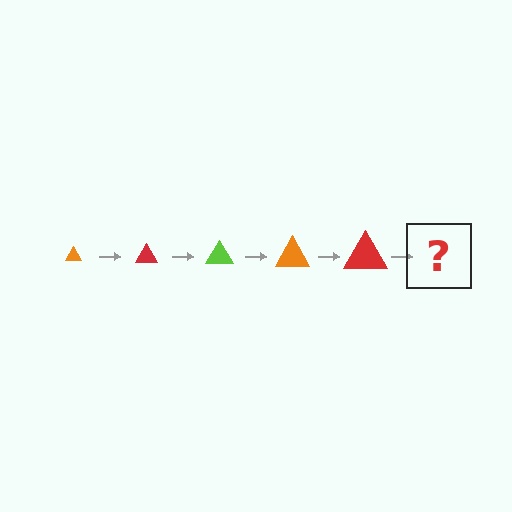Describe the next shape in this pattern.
It should be a lime triangle, larger than the previous one.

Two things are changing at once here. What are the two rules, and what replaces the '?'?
The two rules are that the triangle grows larger each step and the color cycles through orange, red, and lime. The '?' should be a lime triangle, larger than the previous one.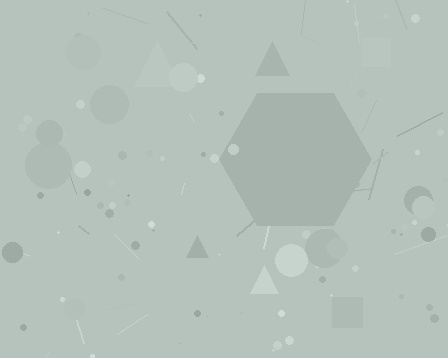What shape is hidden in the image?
A hexagon is hidden in the image.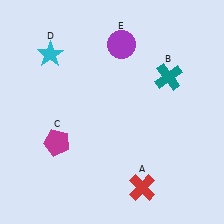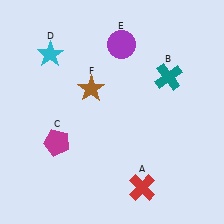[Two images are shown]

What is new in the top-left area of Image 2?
A brown star (F) was added in the top-left area of Image 2.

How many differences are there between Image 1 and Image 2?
There is 1 difference between the two images.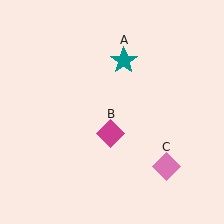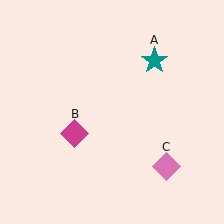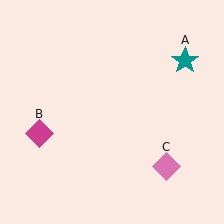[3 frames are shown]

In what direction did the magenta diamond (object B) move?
The magenta diamond (object B) moved left.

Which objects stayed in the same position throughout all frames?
Pink diamond (object C) remained stationary.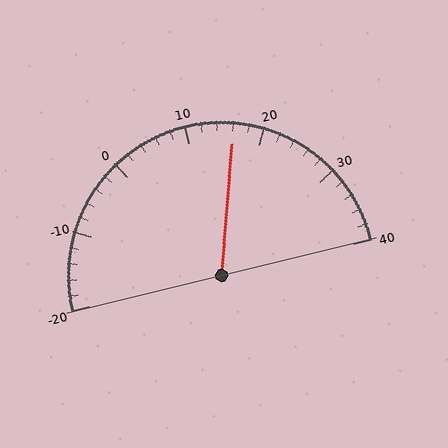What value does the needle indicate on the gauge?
The needle indicates approximately 16.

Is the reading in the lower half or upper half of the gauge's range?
The reading is in the upper half of the range (-20 to 40).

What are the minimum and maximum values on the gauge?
The gauge ranges from -20 to 40.